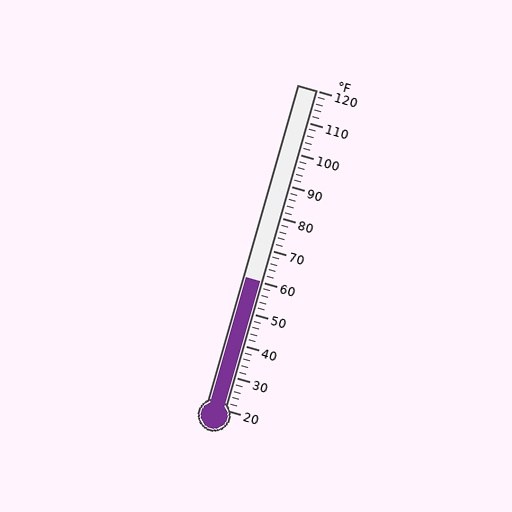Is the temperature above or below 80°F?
The temperature is below 80°F.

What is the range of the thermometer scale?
The thermometer scale ranges from 20°F to 120°F.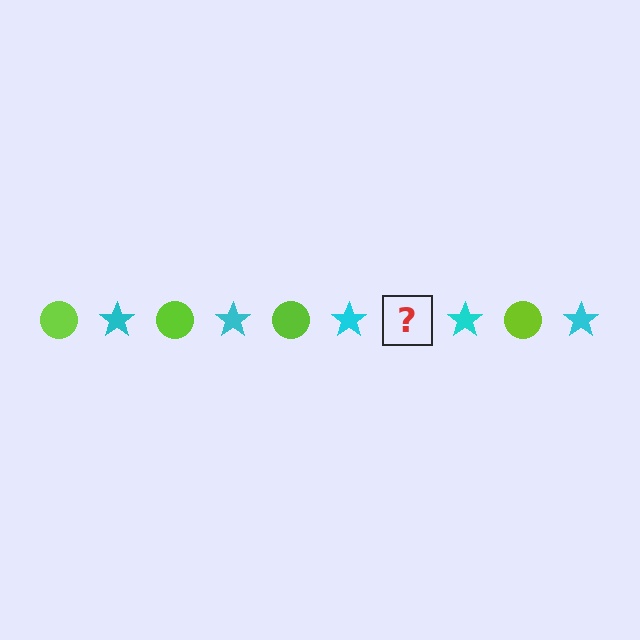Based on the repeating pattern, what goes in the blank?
The blank should be a lime circle.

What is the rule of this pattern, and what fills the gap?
The rule is that the pattern alternates between lime circle and cyan star. The gap should be filled with a lime circle.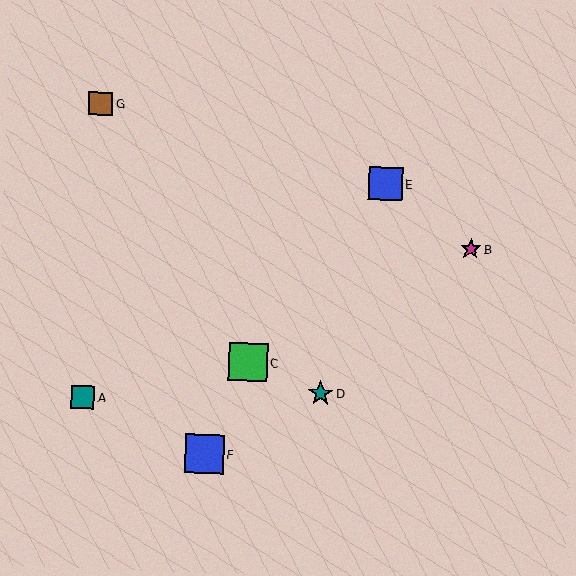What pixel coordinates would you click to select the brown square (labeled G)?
Click at (101, 104) to select the brown square G.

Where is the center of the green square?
The center of the green square is at (248, 362).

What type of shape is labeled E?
Shape E is a blue square.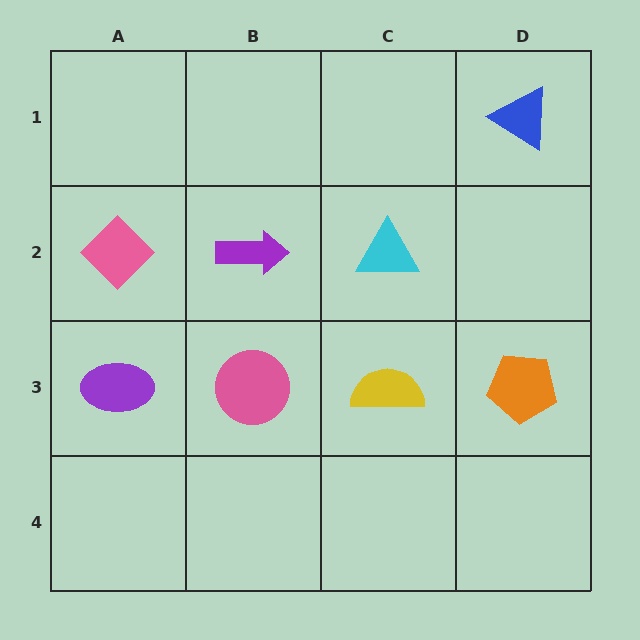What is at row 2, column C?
A cyan triangle.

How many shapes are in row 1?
1 shape.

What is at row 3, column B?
A pink circle.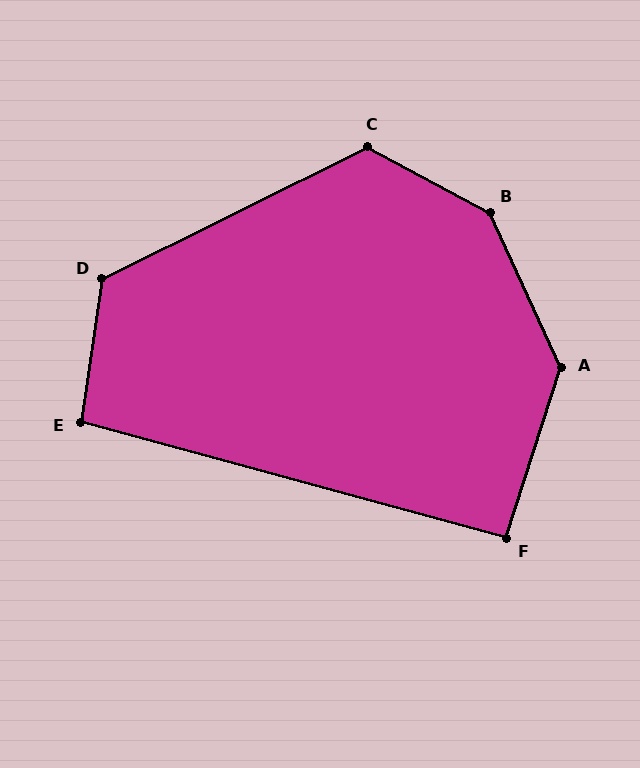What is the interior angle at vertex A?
Approximately 138 degrees (obtuse).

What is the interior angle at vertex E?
Approximately 97 degrees (obtuse).